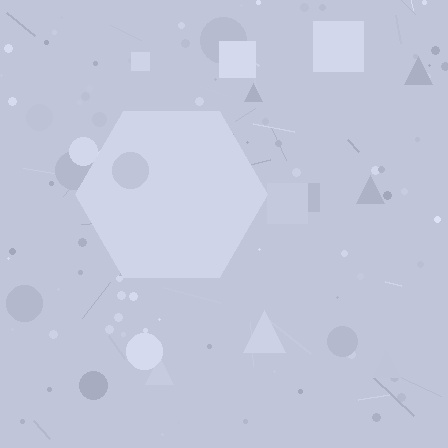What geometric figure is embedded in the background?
A hexagon is embedded in the background.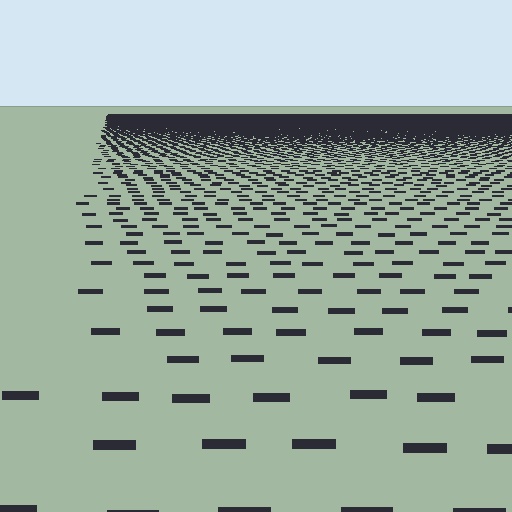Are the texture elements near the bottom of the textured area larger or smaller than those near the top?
Larger. Near the bottom, elements are closer to the viewer and appear at a bigger on-screen size.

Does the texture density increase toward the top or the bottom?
Density increases toward the top.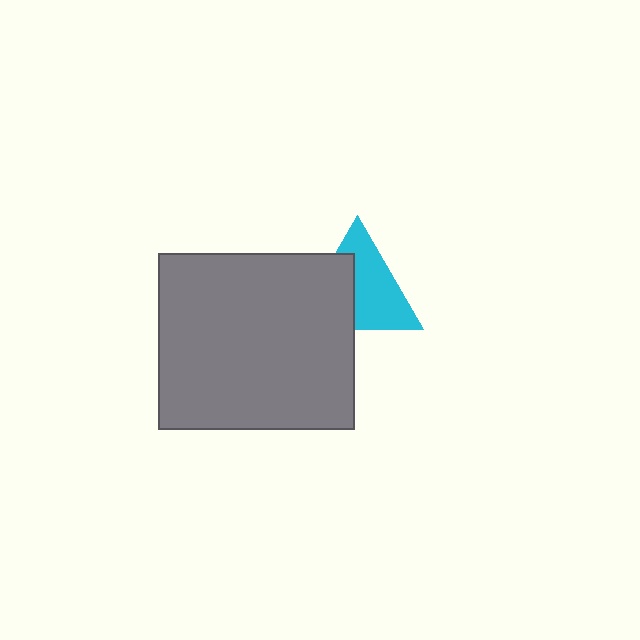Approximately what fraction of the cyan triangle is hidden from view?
Roughly 42% of the cyan triangle is hidden behind the gray rectangle.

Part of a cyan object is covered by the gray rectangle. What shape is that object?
It is a triangle.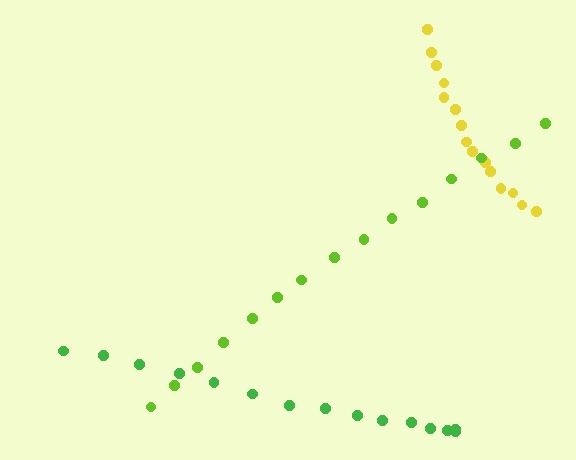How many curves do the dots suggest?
There are 3 distinct paths.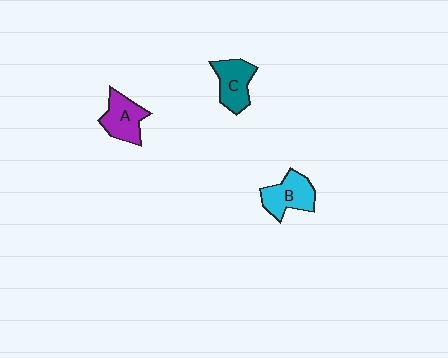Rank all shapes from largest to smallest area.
From largest to smallest: B (cyan), C (teal), A (purple).